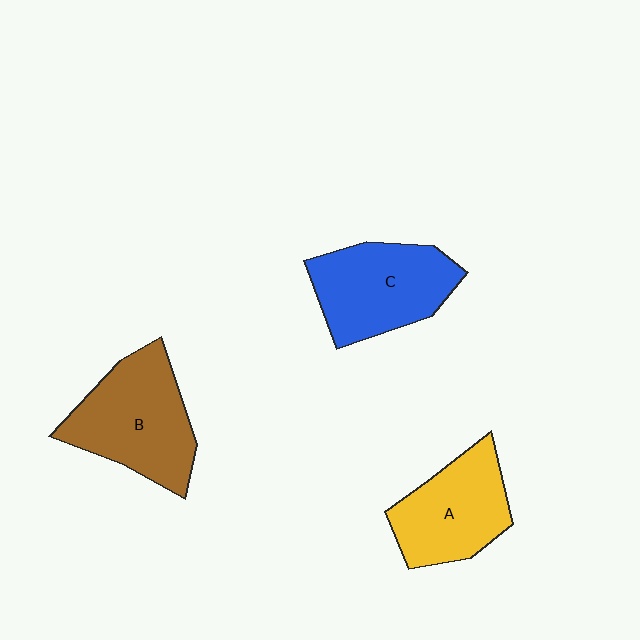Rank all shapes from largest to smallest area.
From largest to smallest: B (brown), C (blue), A (yellow).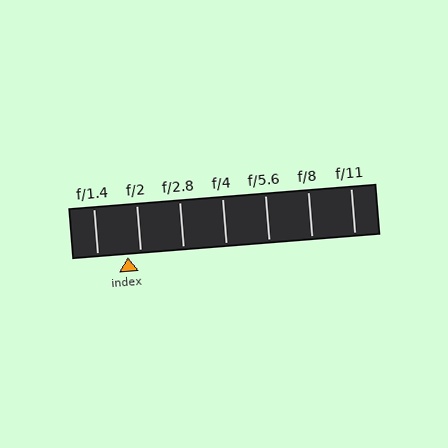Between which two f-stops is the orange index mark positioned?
The index mark is between f/1.4 and f/2.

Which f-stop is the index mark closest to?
The index mark is closest to f/2.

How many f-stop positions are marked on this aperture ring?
There are 7 f-stop positions marked.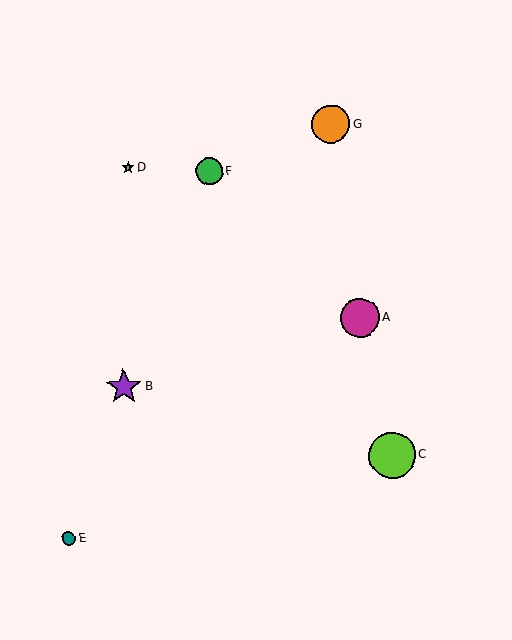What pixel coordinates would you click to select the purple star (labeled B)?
Click at (124, 387) to select the purple star B.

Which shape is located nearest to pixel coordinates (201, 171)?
The green circle (labeled F) at (209, 171) is nearest to that location.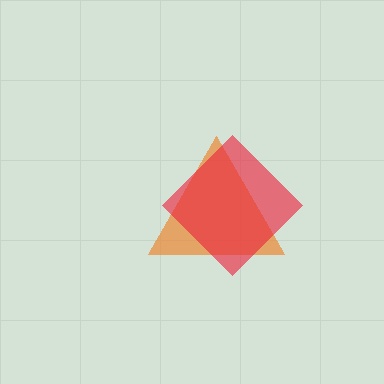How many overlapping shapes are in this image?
There are 2 overlapping shapes in the image.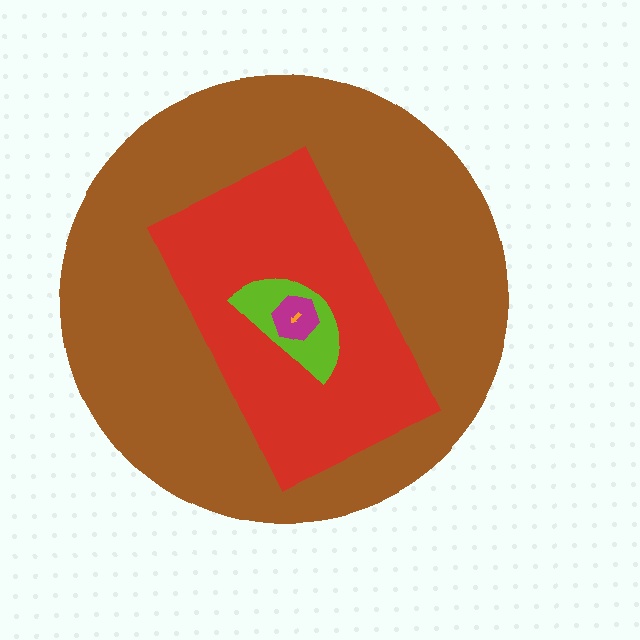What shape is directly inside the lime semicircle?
The magenta hexagon.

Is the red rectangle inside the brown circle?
Yes.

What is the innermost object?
The orange arrow.